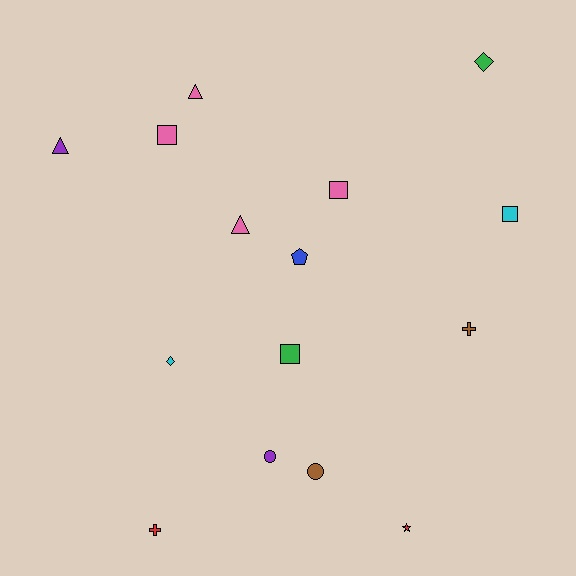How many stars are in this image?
There is 1 star.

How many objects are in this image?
There are 15 objects.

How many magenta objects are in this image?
There are no magenta objects.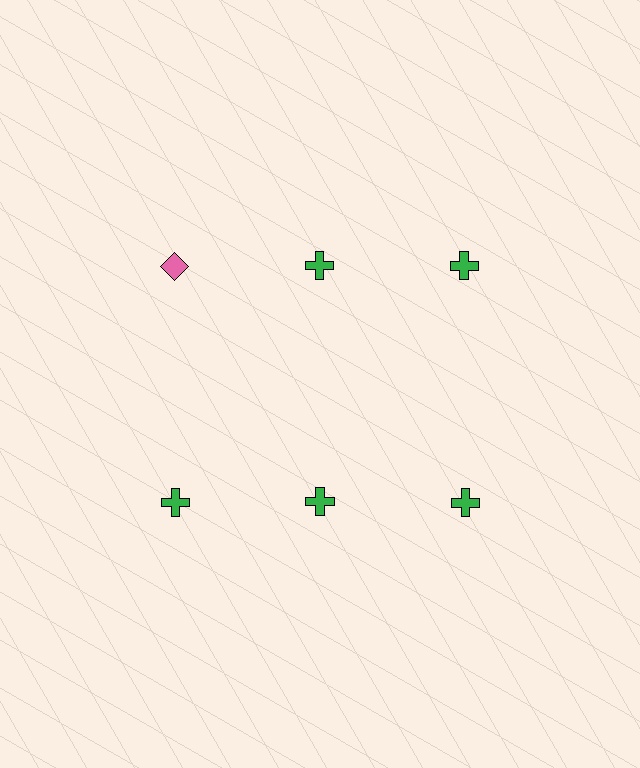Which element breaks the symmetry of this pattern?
The pink diamond in the top row, leftmost column breaks the symmetry. All other shapes are green crosses.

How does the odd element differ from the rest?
It differs in both color (pink instead of green) and shape (diamond instead of cross).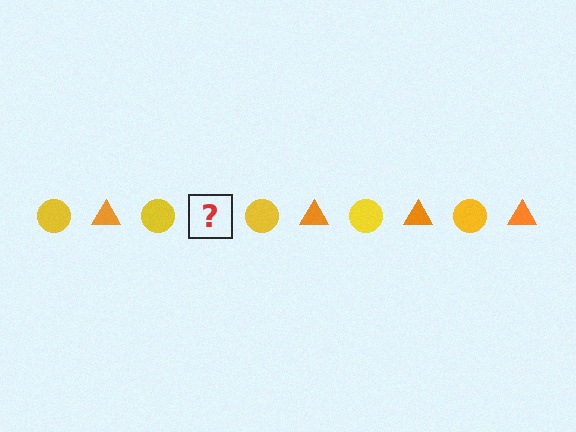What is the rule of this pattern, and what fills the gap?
The rule is that the pattern alternates between yellow circle and orange triangle. The gap should be filled with an orange triangle.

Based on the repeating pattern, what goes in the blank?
The blank should be an orange triangle.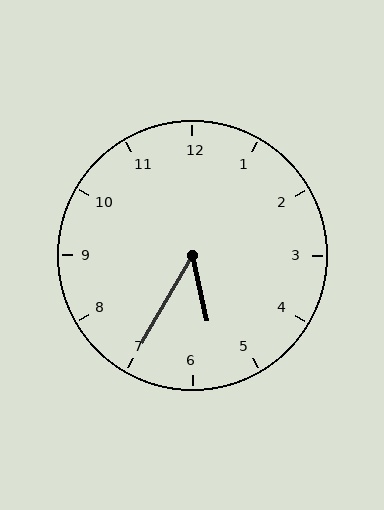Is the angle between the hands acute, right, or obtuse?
It is acute.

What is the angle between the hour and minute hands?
Approximately 42 degrees.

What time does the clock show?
5:35.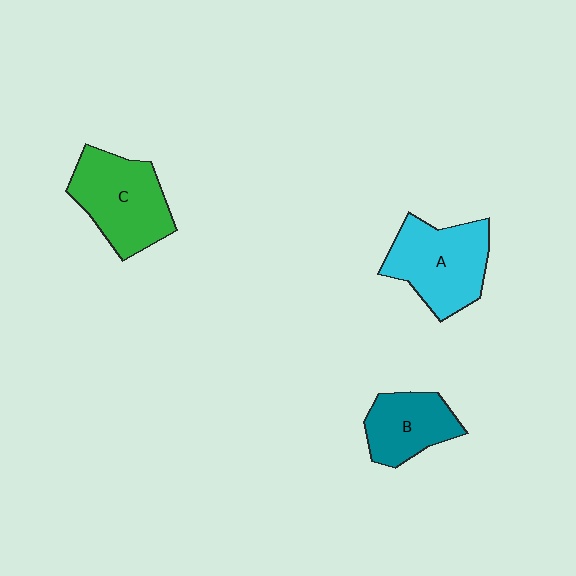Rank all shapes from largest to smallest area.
From largest to smallest: A (cyan), C (green), B (teal).